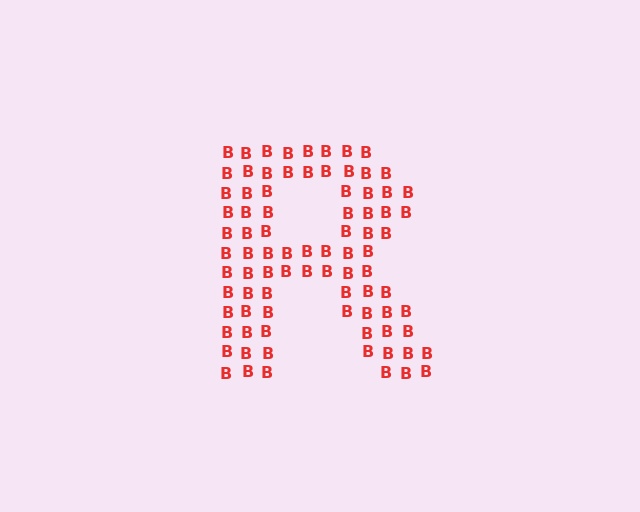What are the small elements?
The small elements are letter B's.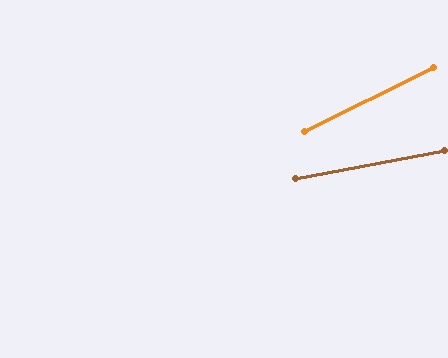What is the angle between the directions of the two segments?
Approximately 16 degrees.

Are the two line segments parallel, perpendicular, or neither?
Neither parallel nor perpendicular — they differ by about 16°.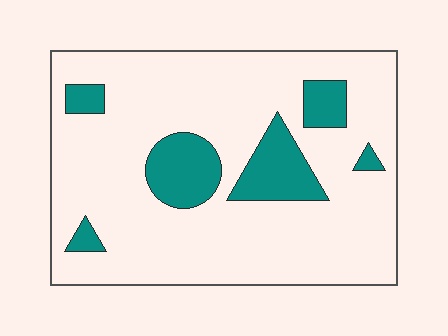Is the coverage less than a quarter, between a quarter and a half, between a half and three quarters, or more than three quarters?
Less than a quarter.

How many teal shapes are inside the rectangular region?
6.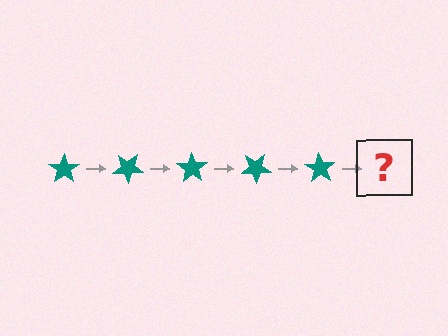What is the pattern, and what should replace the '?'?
The pattern is that the star rotates 35 degrees each step. The '?' should be a teal star rotated 175 degrees.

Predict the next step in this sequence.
The next step is a teal star rotated 175 degrees.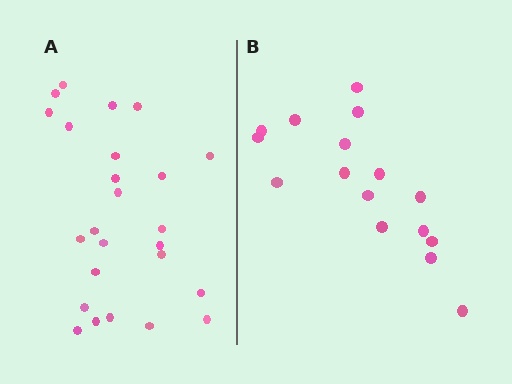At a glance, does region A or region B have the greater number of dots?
Region A (the left region) has more dots.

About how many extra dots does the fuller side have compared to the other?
Region A has roughly 8 or so more dots than region B.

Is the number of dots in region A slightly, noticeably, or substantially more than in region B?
Region A has substantially more. The ratio is roughly 1.6 to 1.